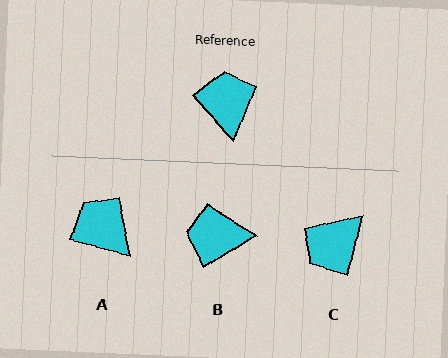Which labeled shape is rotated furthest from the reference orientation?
C, about 125 degrees away.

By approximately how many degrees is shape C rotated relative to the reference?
Approximately 125 degrees counter-clockwise.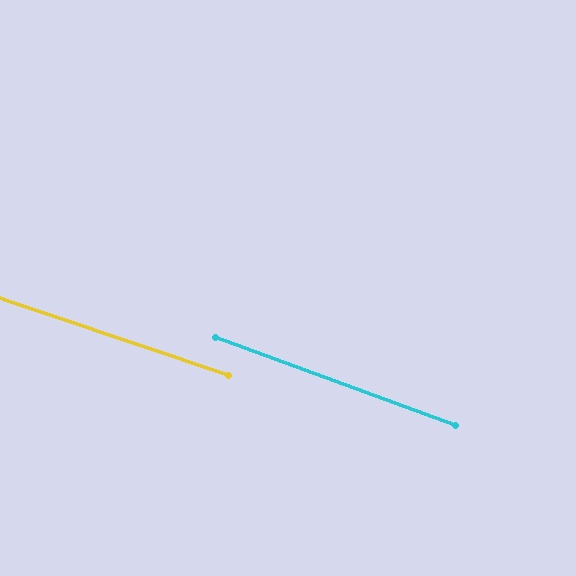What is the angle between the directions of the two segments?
Approximately 2 degrees.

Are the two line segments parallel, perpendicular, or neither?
Parallel — their directions differ by only 1.5°.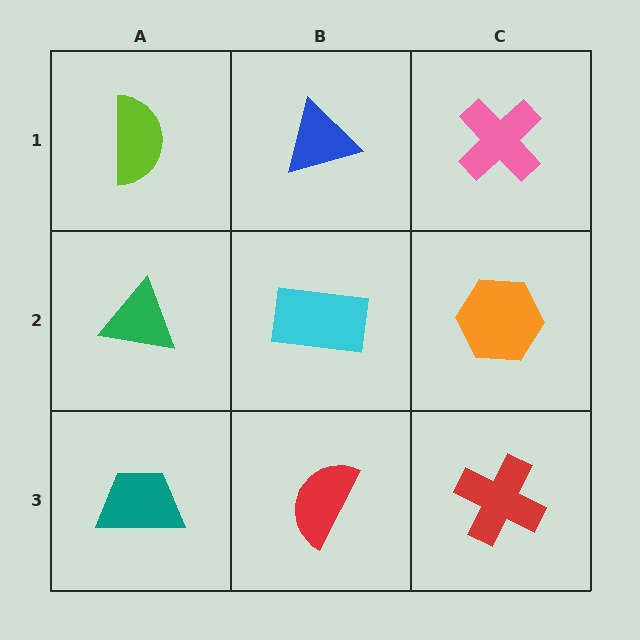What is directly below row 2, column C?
A red cross.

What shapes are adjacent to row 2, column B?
A blue triangle (row 1, column B), a red semicircle (row 3, column B), a green triangle (row 2, column A), an orange hexagon (row 2, column C).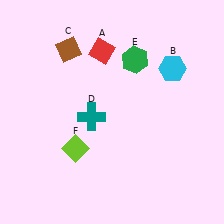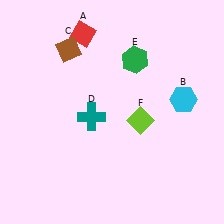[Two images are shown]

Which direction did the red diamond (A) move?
The red diamond (A) moved left.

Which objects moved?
The objects that moved are: the red diamond (A), the cyan hexagon (B), the lime diamond (F).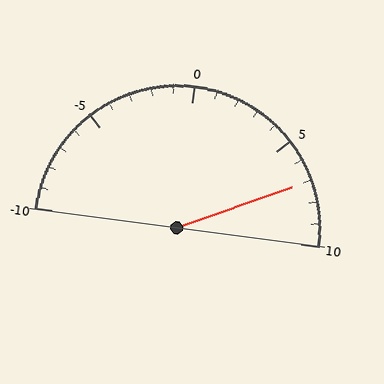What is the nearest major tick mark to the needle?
The nearest major tick mark is 5.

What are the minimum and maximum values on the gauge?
The gauge ranges from -10 to 10.